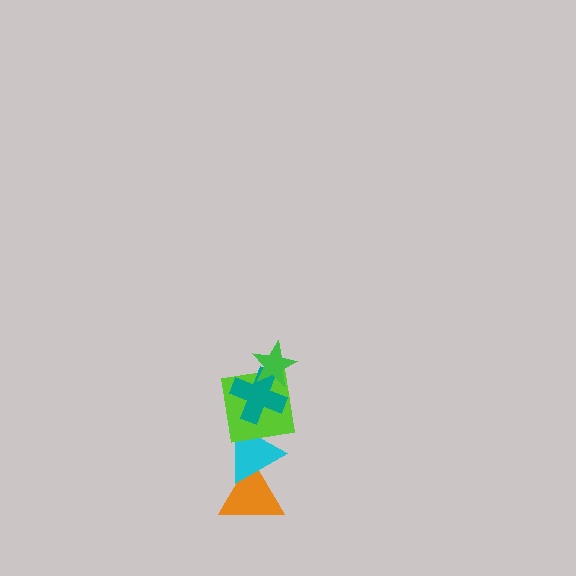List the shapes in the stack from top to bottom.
From top to bottom: the green star, the teal cross, the lime square, the cyan triangle, the orange triangle.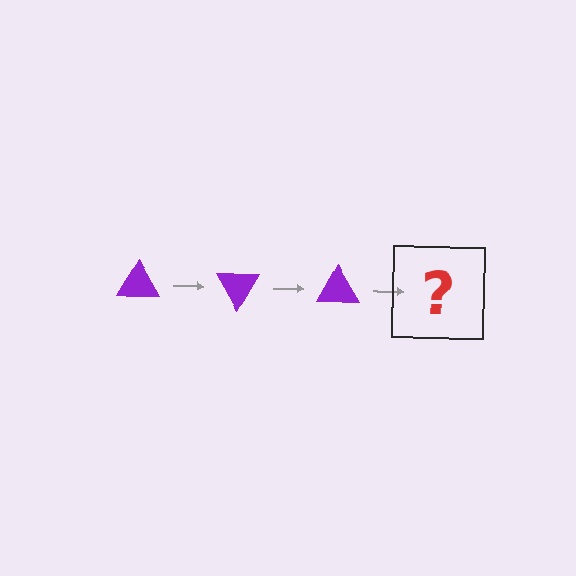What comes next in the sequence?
The next element should be a purple triangle rotated 180 degrees.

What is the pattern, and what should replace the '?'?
The pattern is that the triangle rotates 60 degrees each step. The '?' should be a purple triangle rotated 180 degrees.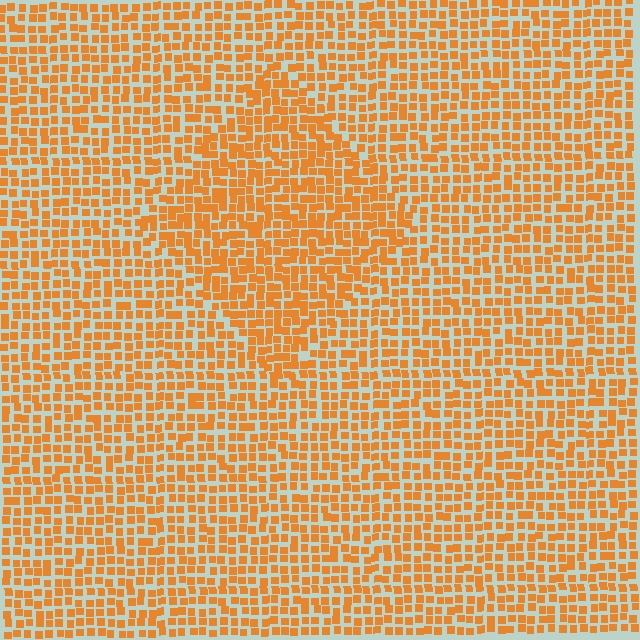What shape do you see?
I see a diamond.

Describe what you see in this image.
The image contains small orange elements arranged at two different densities. A diamond-shaped region is visible where the elements are more densely packed than the surrounding area.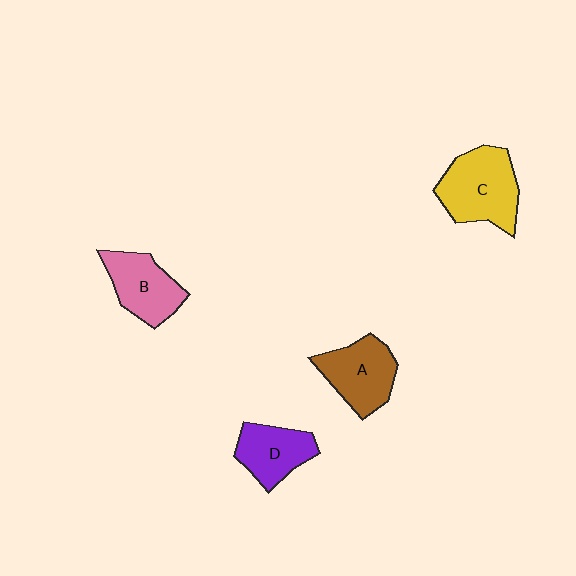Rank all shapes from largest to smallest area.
From largest to smallest: C (yellow), A (brown), B (pink), D (purple).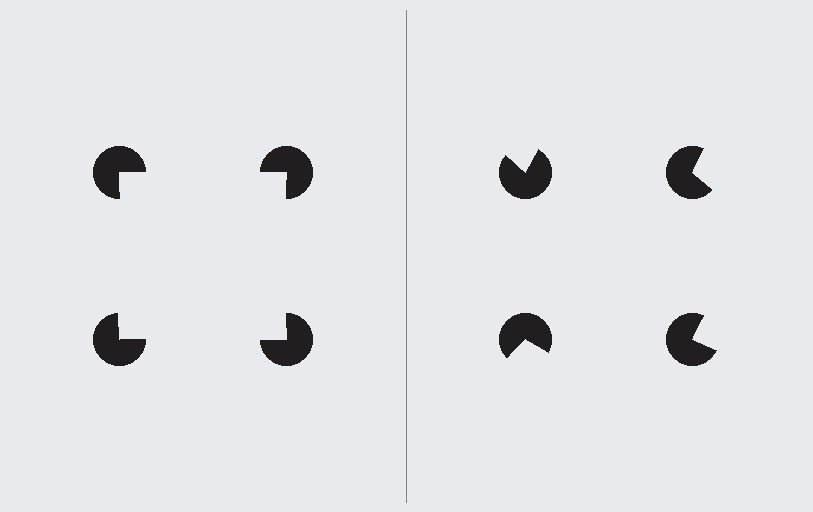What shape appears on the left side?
An illusory square.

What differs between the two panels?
The pac-man discs are positioned identically on both sides; only the wedge orientations differ. On the left they align to a square; on the right they are misaligned.